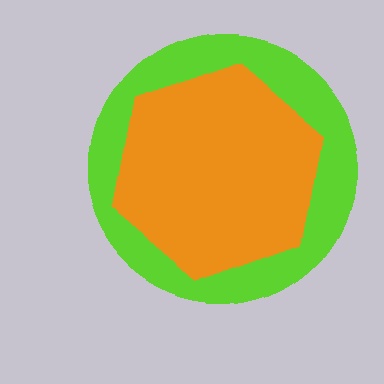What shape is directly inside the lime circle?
The orange hexagon.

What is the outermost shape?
The lime circle.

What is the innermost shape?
The orange hexagon.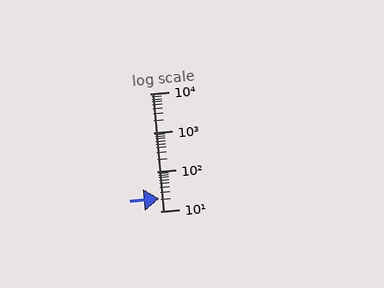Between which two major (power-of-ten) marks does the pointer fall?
The pointer is between 10 and 100.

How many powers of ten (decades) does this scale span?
The scale spans 3 decades, from 10 to 10000.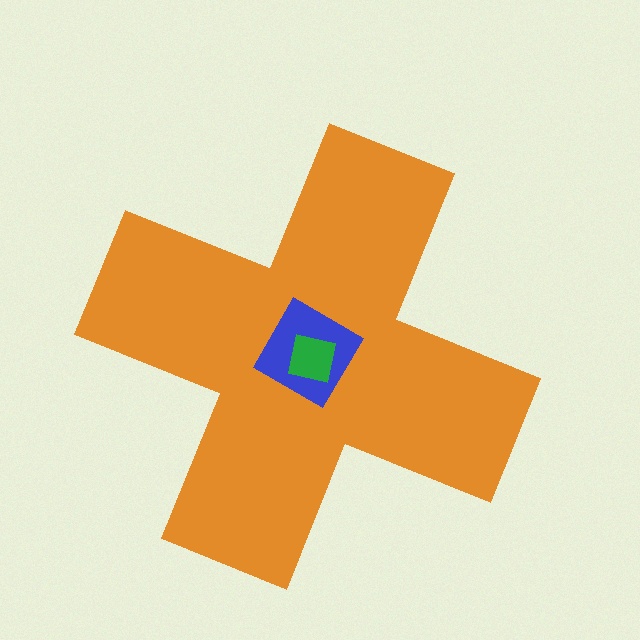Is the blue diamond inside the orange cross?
Yes.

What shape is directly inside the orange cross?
The blue diamond.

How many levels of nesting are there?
3.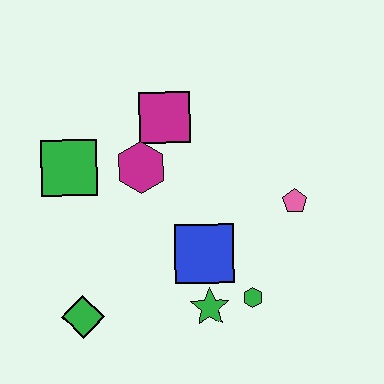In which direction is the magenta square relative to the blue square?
The magenta square is above the blue square.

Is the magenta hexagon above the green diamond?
Yes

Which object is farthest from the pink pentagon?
The green diamond is farthest from the pink pentagon.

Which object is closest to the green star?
The green hexagon is closest to the green star.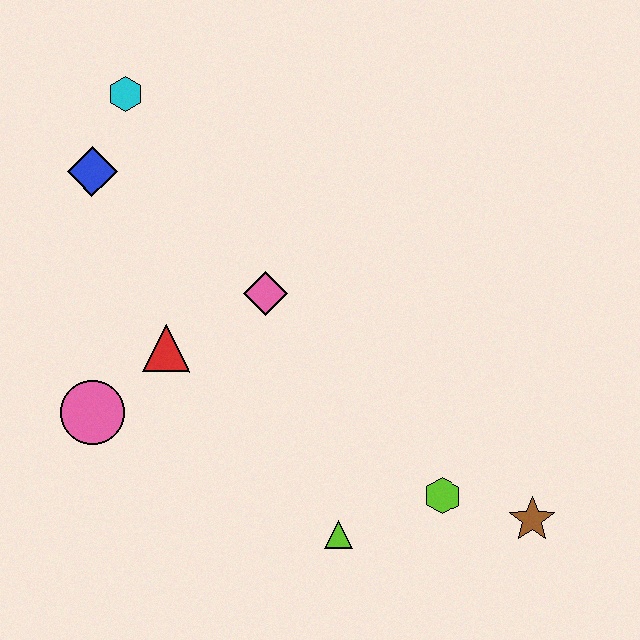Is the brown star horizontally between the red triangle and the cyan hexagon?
No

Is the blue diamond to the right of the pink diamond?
No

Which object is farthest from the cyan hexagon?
The brown star is farthest from the cyan hexagon.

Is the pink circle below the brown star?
No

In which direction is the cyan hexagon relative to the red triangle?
The cyan hexagon is above the red triangle.